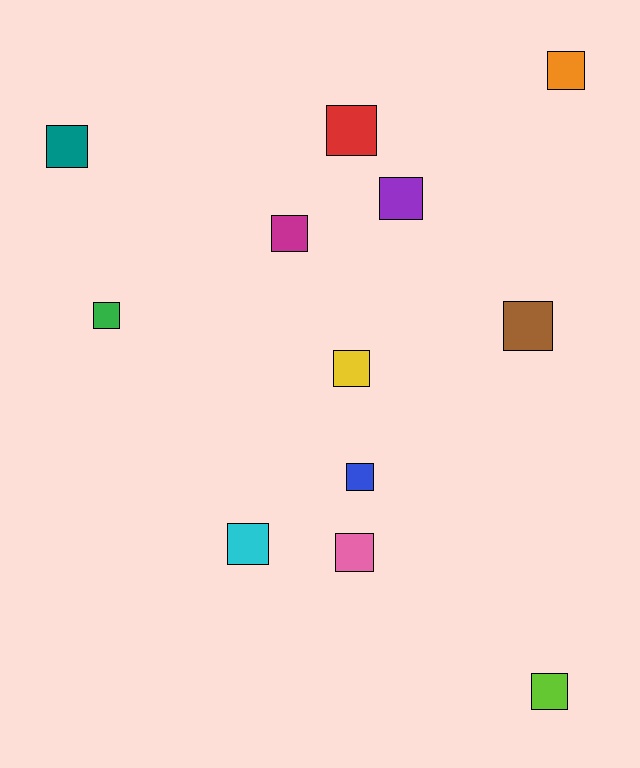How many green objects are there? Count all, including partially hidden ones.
There is 1 green object.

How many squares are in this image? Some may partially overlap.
There are 12 squares.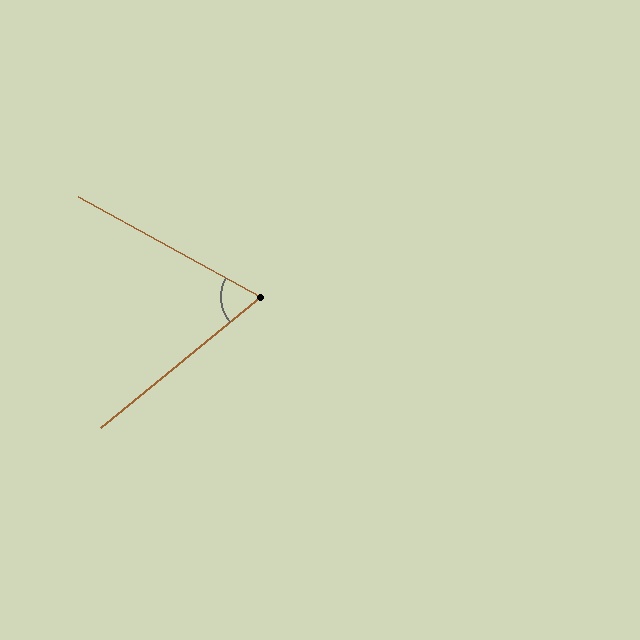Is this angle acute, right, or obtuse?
It is acute.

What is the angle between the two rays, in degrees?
Approximately 68 degrees.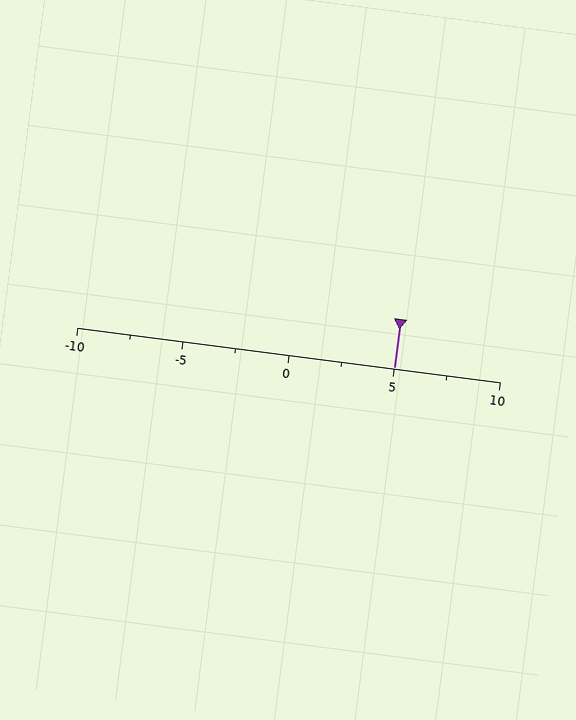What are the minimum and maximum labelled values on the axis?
The axis runs from -10 to 10.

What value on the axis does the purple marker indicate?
The marker indicates approximately 5.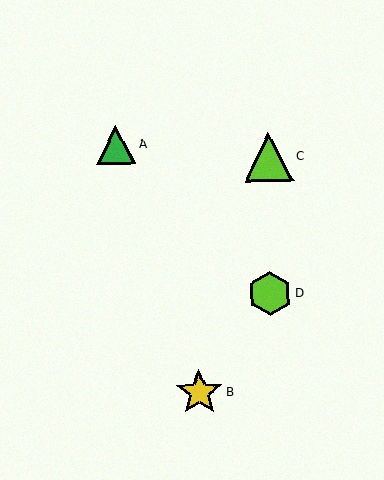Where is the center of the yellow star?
The center of the yellow star is at (199, 392).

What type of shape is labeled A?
Shape A is a green triangle.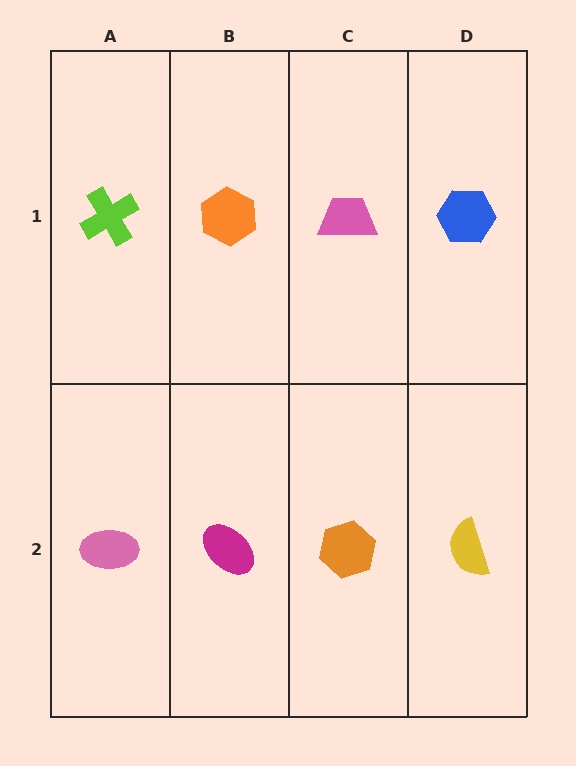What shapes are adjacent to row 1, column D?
A yellow semicircle (row 2, column D), a pink trapezoid (row 1, column C).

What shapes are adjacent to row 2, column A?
A lime cross (row 1, column A), a magenta ellipse (row 2, column B).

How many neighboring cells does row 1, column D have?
2.